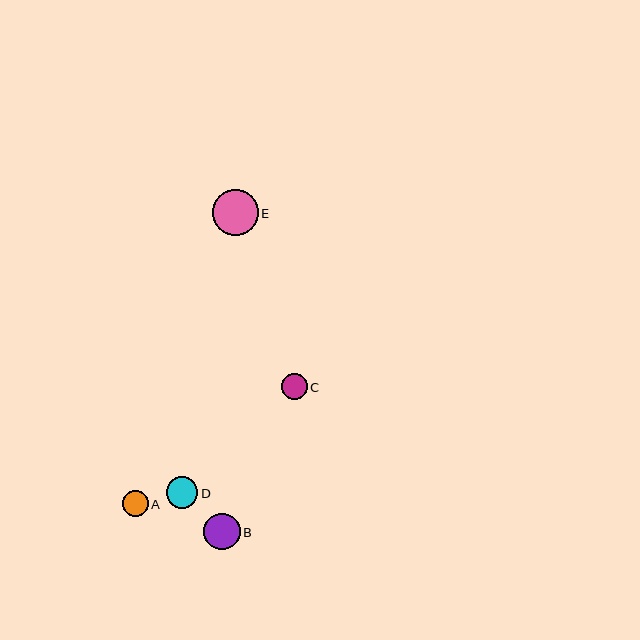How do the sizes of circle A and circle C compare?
Circle A and circle C are approximately the same size.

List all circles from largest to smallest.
From largest to smallest: E, B, D, A, C.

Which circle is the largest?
Circle E is the largest with a size of approximately 46 pixels.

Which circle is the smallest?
Circle C is the smallest with a size of approximately 25 pixels.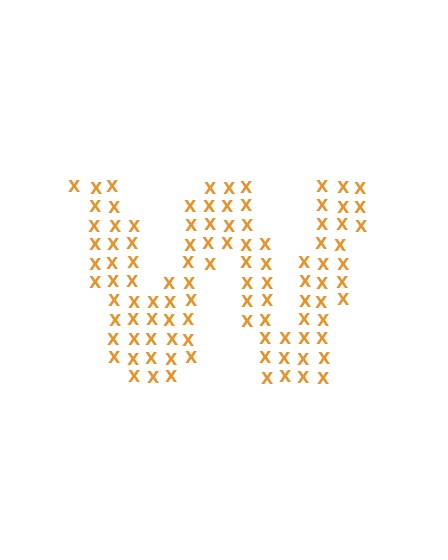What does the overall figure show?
The overall figure shows the letter W.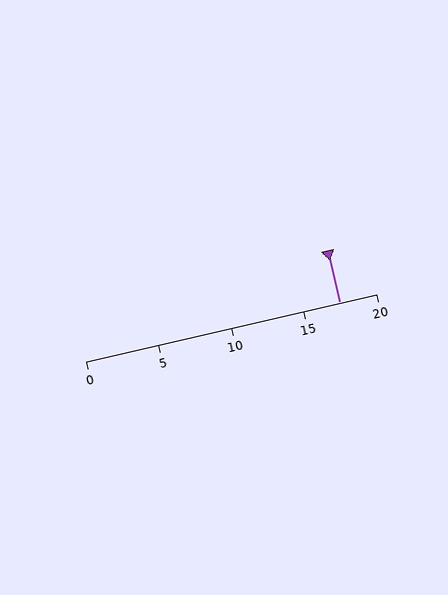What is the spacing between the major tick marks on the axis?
The major ticks are spaced 5 apart.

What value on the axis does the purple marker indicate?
The marker indicates approximately 17.5.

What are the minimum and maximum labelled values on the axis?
The axis runs from 0 to 20.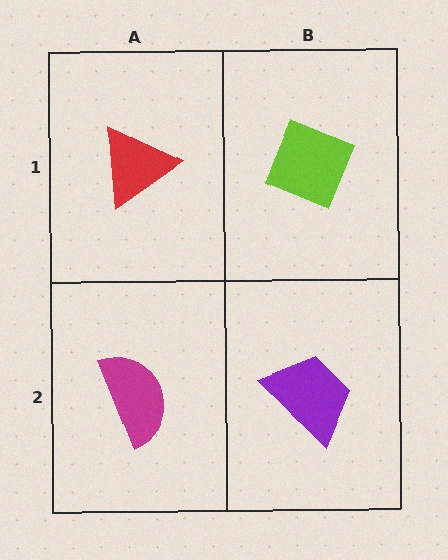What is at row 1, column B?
A lime diamond.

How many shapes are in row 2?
2 shapes.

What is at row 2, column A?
A magenta semicircle.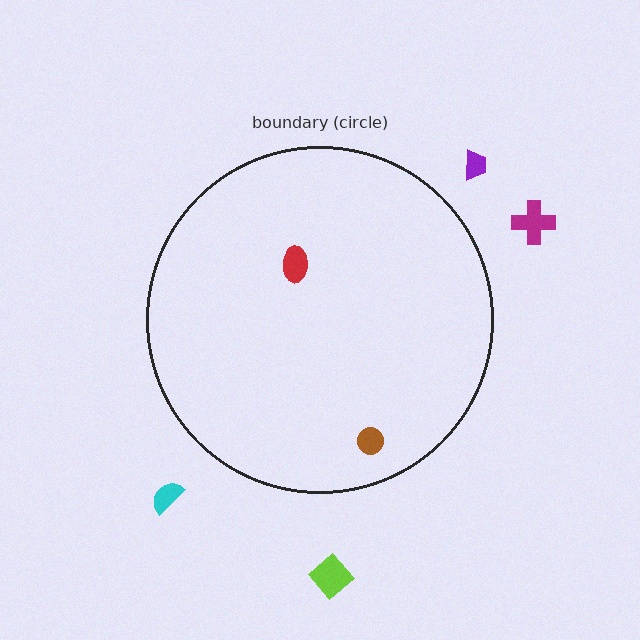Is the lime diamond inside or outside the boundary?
Outside.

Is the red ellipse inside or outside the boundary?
Inside.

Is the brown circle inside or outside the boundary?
Inside.